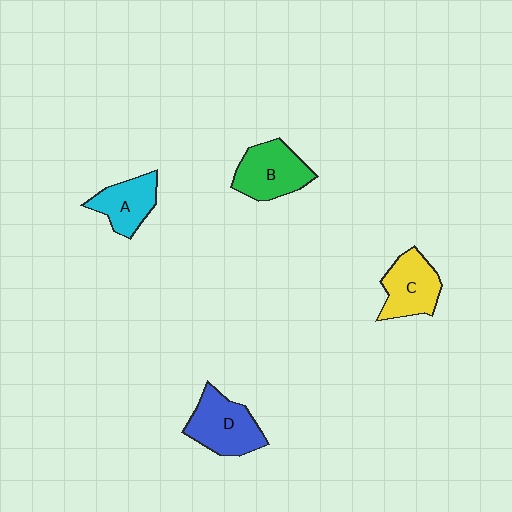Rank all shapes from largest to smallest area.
From largest to smallest: D (blue), B (green), C (yellow), A (cyan).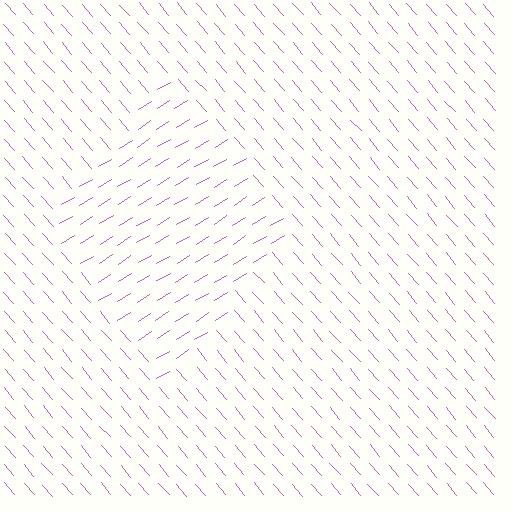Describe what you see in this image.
The image is filled with small pink line segments. A diamond region in the image has lines oriented differently from the surrounding lines, creating a visible texture boundary.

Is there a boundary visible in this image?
Yes, there is a texture boundary formed by a change in line orientation.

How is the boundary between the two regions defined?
The boundary is defined purely by a change in line orientation (approximately 80 degrees difference). All lines are the same color and thickness.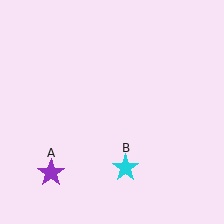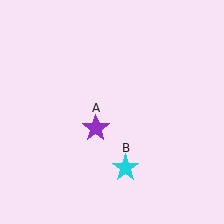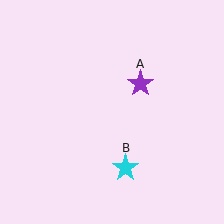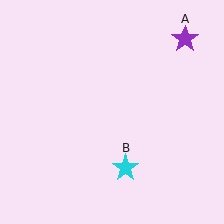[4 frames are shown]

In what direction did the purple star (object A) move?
The purple star (object A) moved up and to the right.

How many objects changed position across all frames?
1 object changed position: purple star (object A).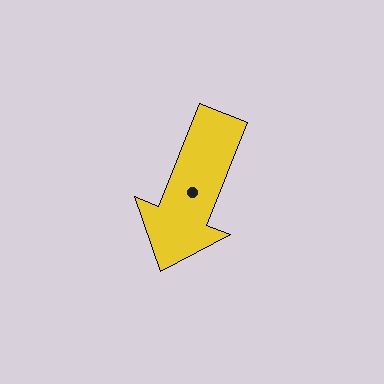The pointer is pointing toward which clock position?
Roughly 7 o'clock.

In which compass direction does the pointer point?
South.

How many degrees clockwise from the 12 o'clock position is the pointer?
Approximately 202 degrees.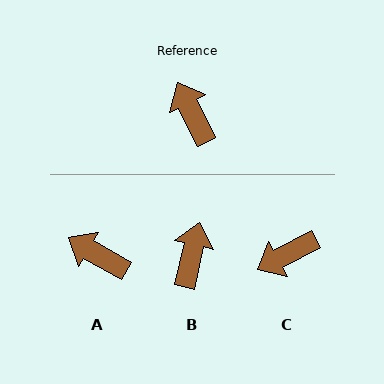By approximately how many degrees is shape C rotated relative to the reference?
Approximately 91 degrees counter-clockwise.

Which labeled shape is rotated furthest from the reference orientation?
C, about 91 degrees away.